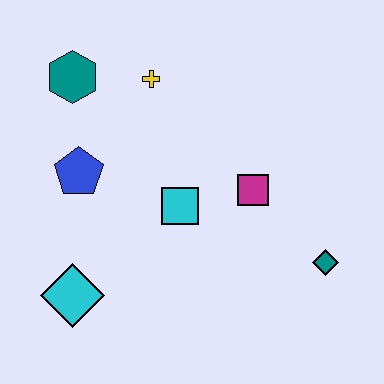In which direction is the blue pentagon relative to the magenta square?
The blue pentagon is to the left of the magenta square.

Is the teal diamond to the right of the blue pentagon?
Yes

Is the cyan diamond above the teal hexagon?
No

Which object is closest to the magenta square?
The cyan square is closest to the magenta square.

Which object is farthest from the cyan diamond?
The teal diamond is farthest from the cyan diamond.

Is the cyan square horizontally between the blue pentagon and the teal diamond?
Yes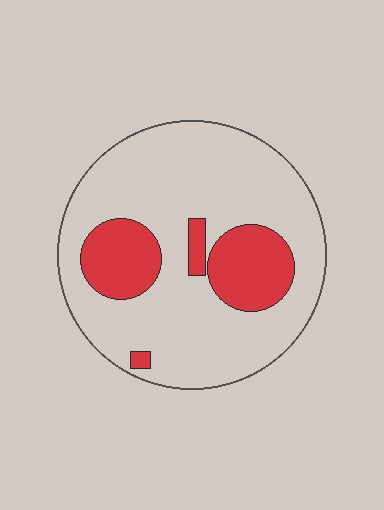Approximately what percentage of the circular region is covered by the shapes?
Approximately 20%.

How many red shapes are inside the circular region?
4.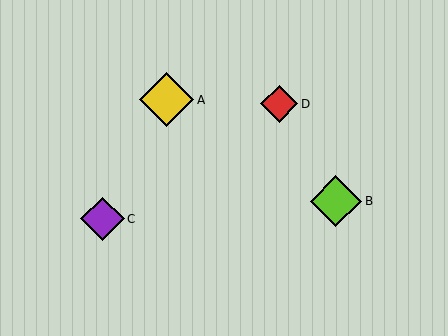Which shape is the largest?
The yellow diamond (labeled A) is the largest.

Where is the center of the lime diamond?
The center of the lime diamond is at (336, 201).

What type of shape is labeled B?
Shape B is a lime diamond.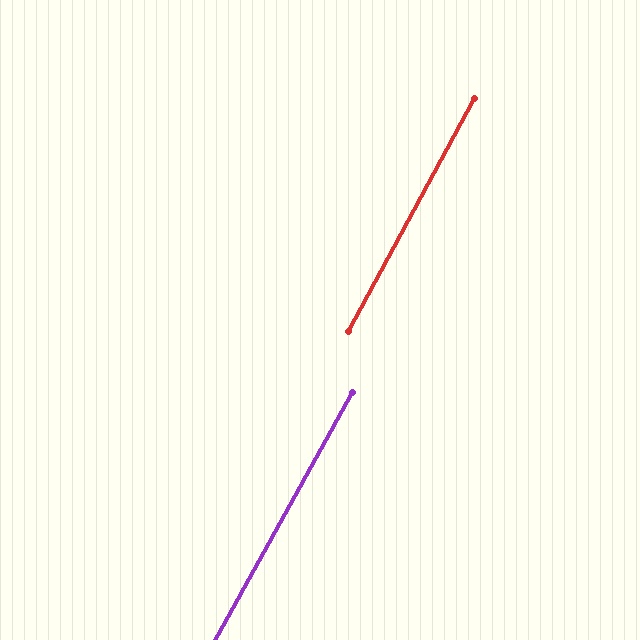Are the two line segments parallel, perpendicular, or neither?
Parallel — their directions differ by only 0.5°.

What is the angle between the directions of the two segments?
Approximately 0 degrees.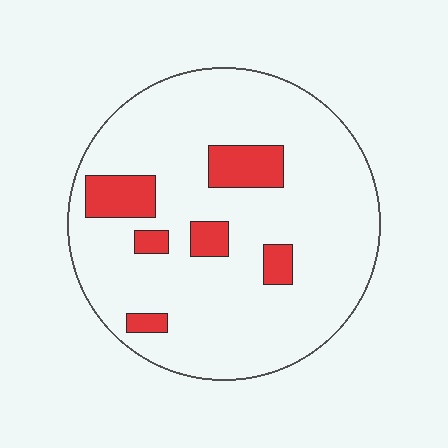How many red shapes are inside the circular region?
6.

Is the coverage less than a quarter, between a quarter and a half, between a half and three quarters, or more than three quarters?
Less than a quarter.